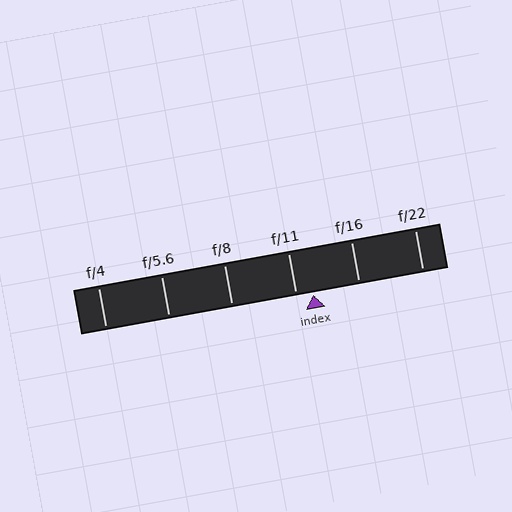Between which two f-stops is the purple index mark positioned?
The index mark is between f/11 and f/16.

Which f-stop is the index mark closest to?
The index mark is closest to f/11.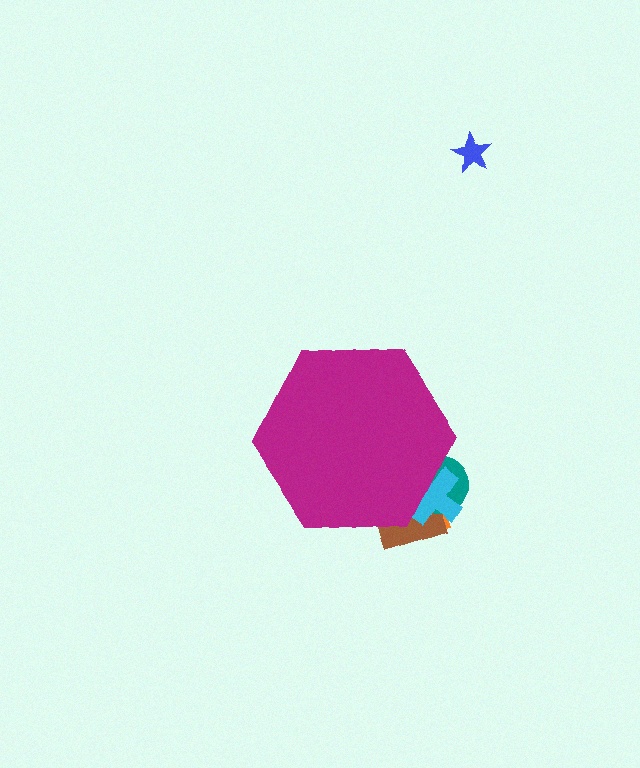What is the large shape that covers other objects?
A magenta hexagon.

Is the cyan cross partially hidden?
Yes, the cyan cross is partially hidden behind the magenta hexagon.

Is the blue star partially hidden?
No, the blue star is fully visible.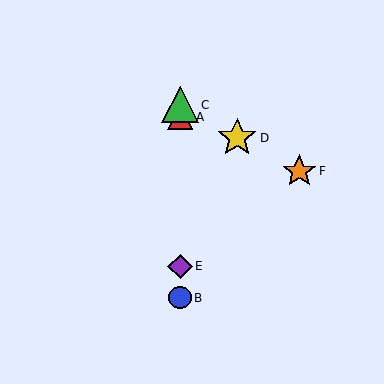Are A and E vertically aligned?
Yes, both are at x≈180.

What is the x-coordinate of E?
Object E is at x≈180.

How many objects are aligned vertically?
4 objects (A, B, C, E) are aligned vertically.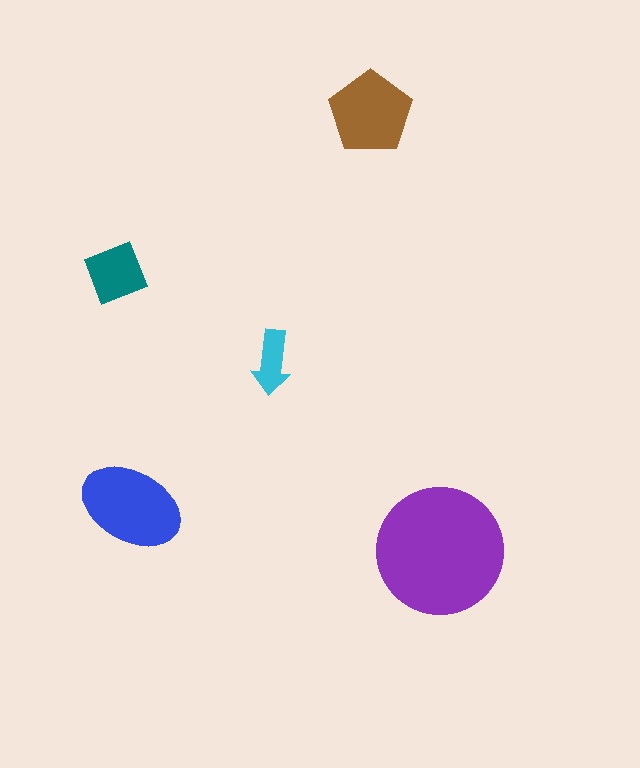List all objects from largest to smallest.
The purple circle, the blue ellipse, the brown pentagon, the teal diamond, the cyan arrow.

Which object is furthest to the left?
The teal diamond is leftmost.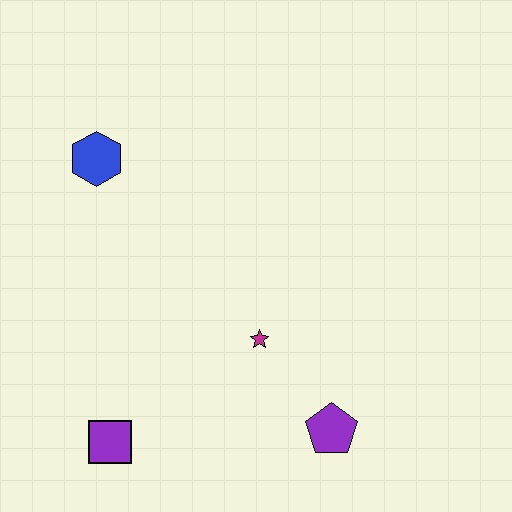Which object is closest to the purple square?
The magenta star is closest to the purple square.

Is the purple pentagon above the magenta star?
No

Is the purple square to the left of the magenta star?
Yes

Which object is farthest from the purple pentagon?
The blue hexagon is farthest from the purple pentagon.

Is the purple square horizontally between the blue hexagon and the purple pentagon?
Yes